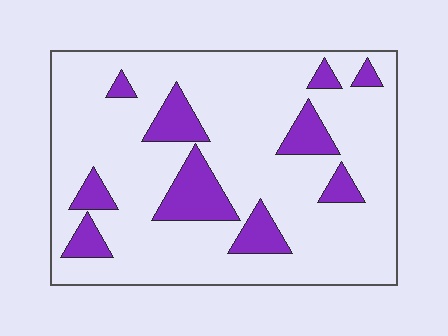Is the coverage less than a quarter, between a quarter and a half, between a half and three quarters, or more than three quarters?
Less than a quarter.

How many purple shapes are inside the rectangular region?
10.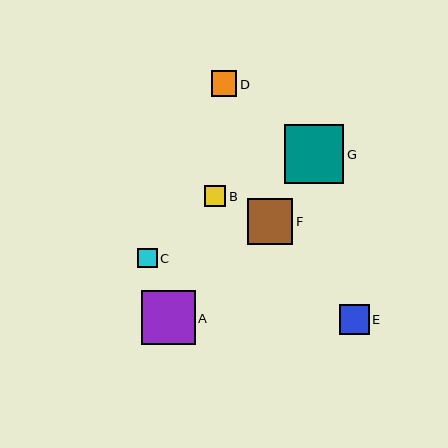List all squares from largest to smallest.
From largest to smallest: G, A, F, E, D, B, C.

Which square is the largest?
Square G is the largest with a size of approximately 59 pixels.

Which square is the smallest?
Square C is the smallest with a size of approximately 20 pixels.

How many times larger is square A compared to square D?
Square A is approximately 2.1 times the size of square D.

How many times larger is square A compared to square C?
Square A is approximately 2.7 times the size of square C.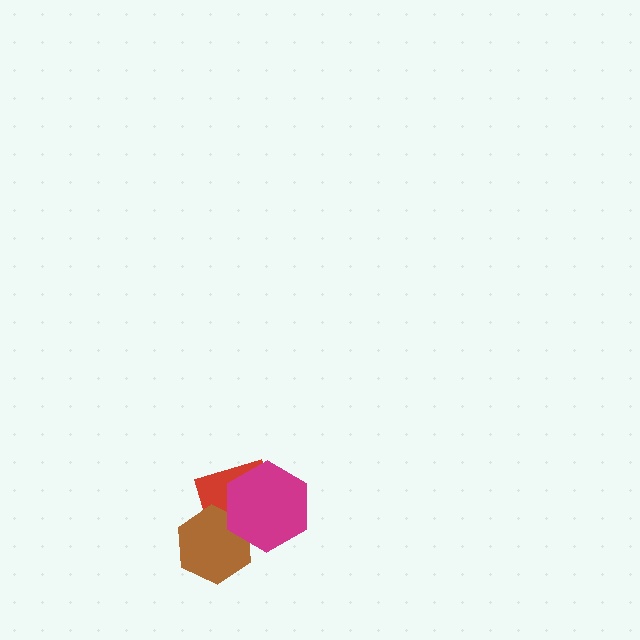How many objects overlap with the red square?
2 objects overlap with the red square.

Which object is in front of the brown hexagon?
The magenta hexagon is in front of the brown hexagon.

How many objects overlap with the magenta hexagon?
2 objects overlap with the magenta hexagon.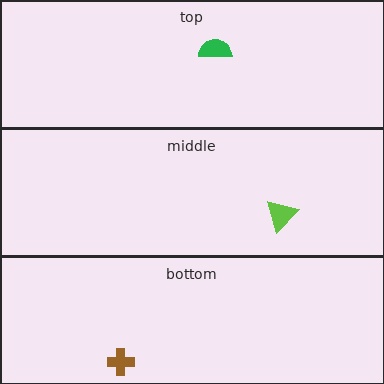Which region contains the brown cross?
The bottom region.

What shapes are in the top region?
The green semicircle.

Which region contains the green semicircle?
The top region.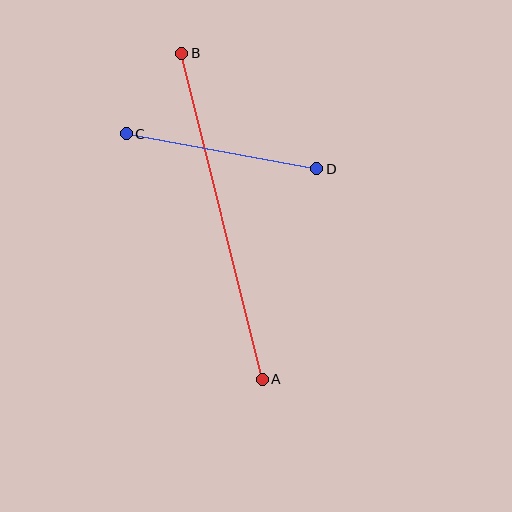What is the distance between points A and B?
The distance is approximately 336 pixels.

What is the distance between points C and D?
The distance is approximately 194 pixels.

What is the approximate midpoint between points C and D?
The midpoint is at approximately (222, 151) pixels.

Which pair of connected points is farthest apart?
Points A and B are farthest apart.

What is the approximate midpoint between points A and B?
The midpoint is at approximately (222, 216) pixels.